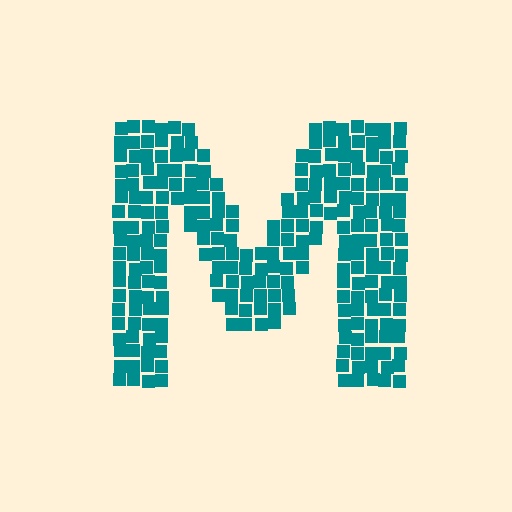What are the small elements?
The small elements are squares.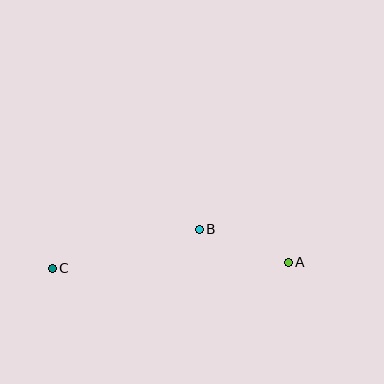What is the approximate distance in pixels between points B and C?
The distance between B and C is approximately 152 pixels.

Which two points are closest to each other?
Points A and B are closest to each other.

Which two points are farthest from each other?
Points A and C are farthest from each other.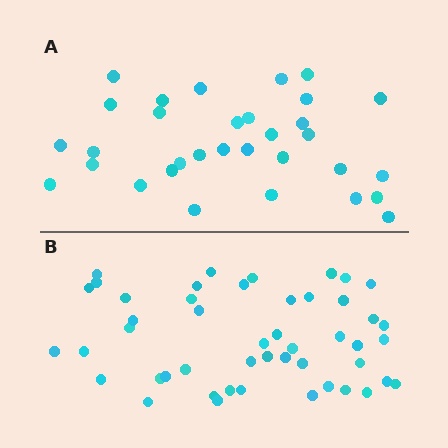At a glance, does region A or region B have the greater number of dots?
Region B (the bottom region) has more dots.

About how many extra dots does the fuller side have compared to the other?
Region B has approximately 15 more dots than region A.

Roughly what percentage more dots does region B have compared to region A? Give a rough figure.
About 50% more.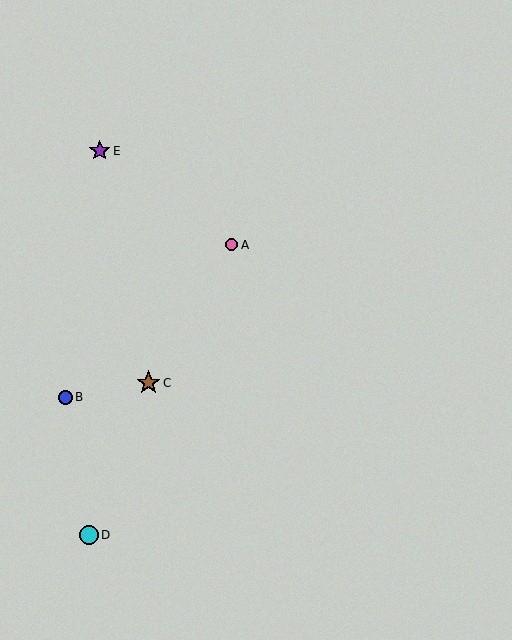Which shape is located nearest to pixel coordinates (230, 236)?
The pink circle (labeled A) at (232, 245) is nearest to that location.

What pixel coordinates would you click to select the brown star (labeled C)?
Click at (149, 383) to select the brown star C.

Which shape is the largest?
The brown star (labeled C) is the largest.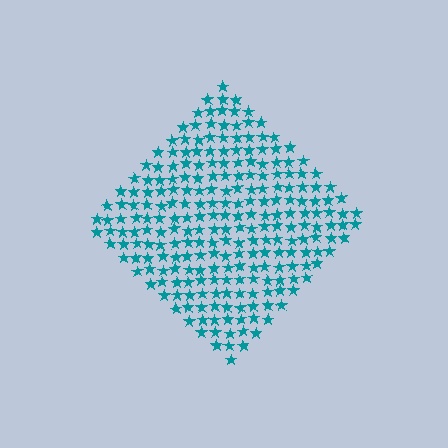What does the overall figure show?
The overall figure shows a diamond.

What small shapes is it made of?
It is made of small stars.